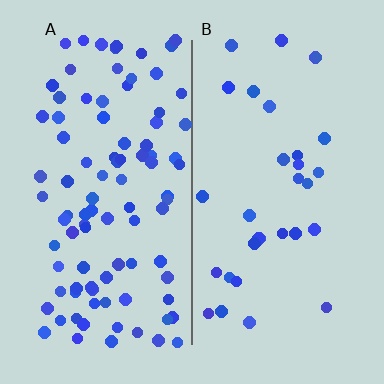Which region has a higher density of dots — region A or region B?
A (the left).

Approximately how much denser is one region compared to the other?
Approximately 3.0× — region A over region B.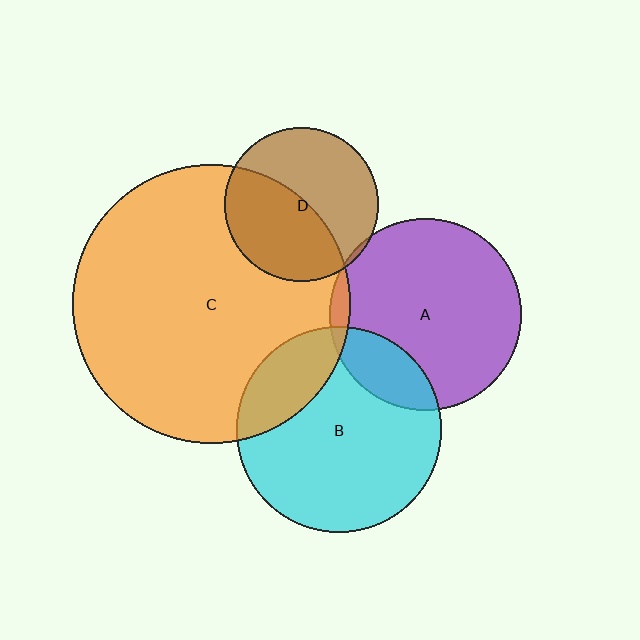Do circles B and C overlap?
Yes.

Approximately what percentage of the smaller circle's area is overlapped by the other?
Approximately 20%.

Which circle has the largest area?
Circle C (orange).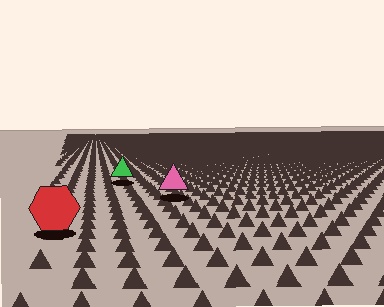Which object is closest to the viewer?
The red hexagon is closest. The texture marks near it are larger and more spread out.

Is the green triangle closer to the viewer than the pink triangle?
No. The pink triangle is closer — you can tell from the texture gradient: the ground texture is coarser near it.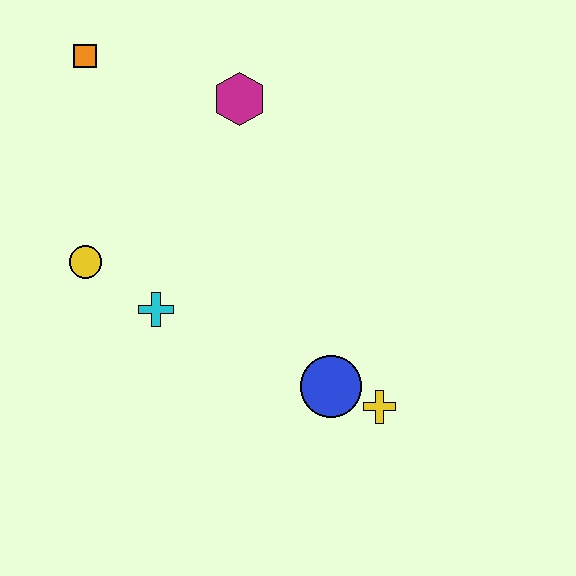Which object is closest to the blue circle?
The yellow cross is closest to the blue circle.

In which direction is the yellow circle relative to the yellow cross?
The yellow circle is to the left of the yellow cross.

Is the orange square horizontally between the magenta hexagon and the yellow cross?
No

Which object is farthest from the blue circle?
The orange square is farthest from the blue circle.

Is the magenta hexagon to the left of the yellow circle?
No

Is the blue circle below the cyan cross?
Yes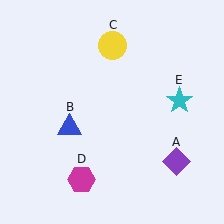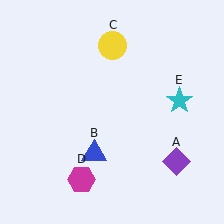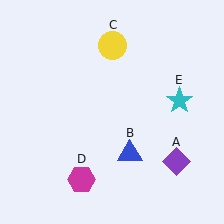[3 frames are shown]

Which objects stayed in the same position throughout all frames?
Purple diamond (object A) and yellow circle (object C) and magenta hexagon (object D) and cyan star (object E) remained stationary.